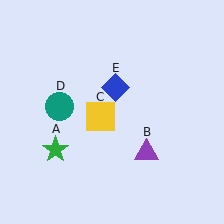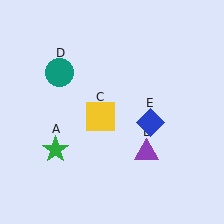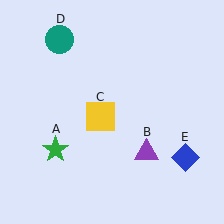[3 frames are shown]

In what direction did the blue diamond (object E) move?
The blue diamond (object E) moved down and to the right.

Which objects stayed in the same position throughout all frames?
Green star (object A) and purple triangle (object B) and yellow square (object C) remained stationary.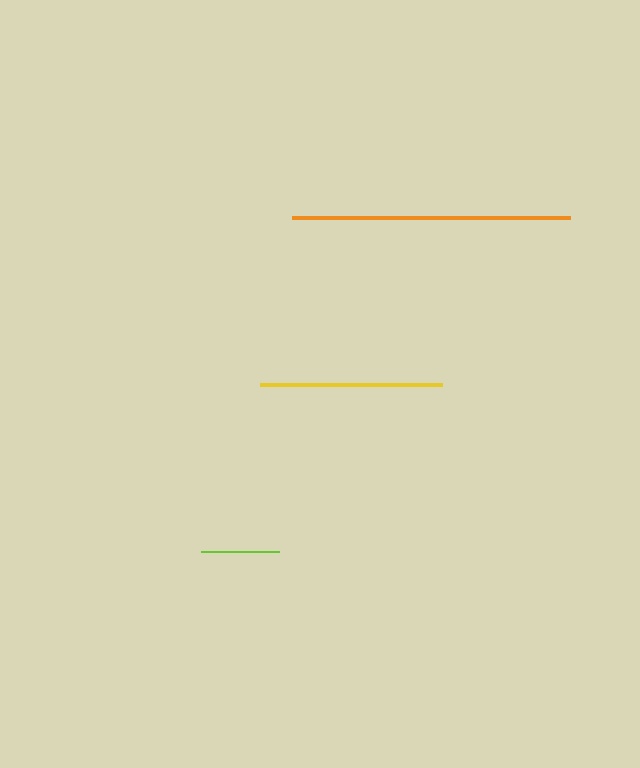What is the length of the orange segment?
The orange segment is approximately 278 pixels long.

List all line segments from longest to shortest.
From longest to shortest: orange, yellow, lime.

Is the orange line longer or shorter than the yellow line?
The orange line is longer than the yellow line.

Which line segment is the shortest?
The lime line is the shortest at approximately 79 pixels.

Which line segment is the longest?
The orange line is the longest at approximately 278 pixels.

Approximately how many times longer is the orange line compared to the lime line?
The orange line is approximately 3.5 times the length of the lime line.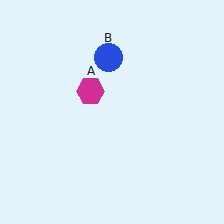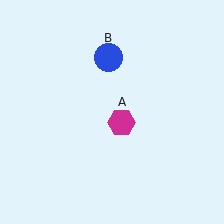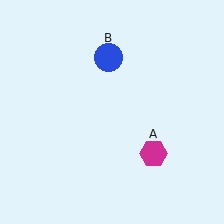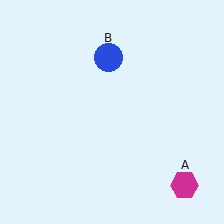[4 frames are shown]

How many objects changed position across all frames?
1 object changed position: magenta hexagon (object A).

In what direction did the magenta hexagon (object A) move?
The magenta hexagon (object A) moved down and to the right.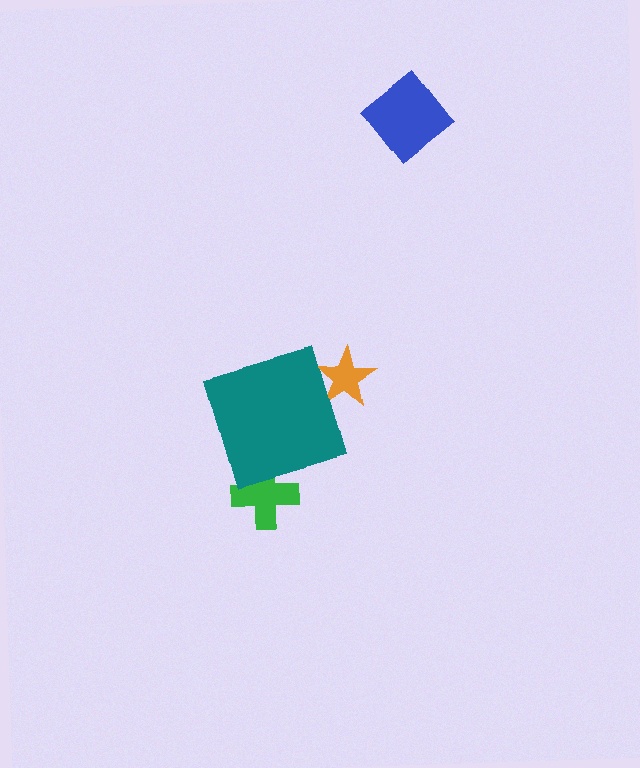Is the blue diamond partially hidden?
No, the blue diamond is fully visible.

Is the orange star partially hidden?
Yes, the orange star is partially hidden behind the teal diamond.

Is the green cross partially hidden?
Yes, the green cross is partially hidden behind the teal diamond.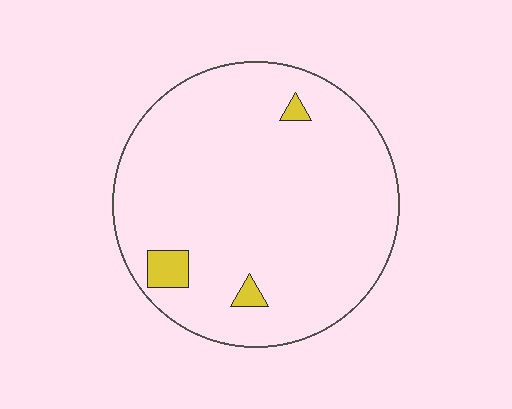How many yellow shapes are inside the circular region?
3.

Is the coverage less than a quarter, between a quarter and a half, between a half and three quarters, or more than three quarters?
Less than a quarter.